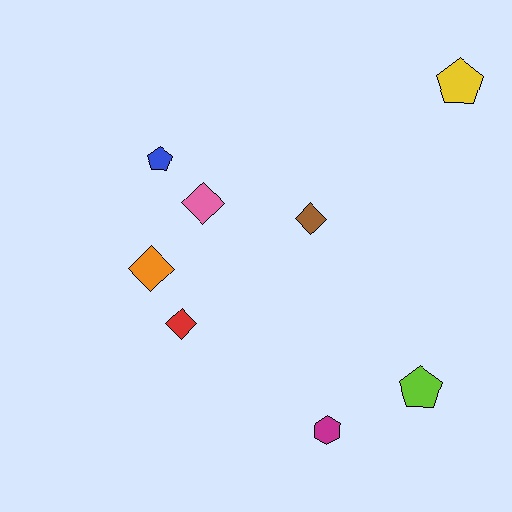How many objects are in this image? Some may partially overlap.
There are 8 objects.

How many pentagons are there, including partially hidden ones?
There are 3 pentagons.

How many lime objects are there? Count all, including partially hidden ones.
There is 1 lime object.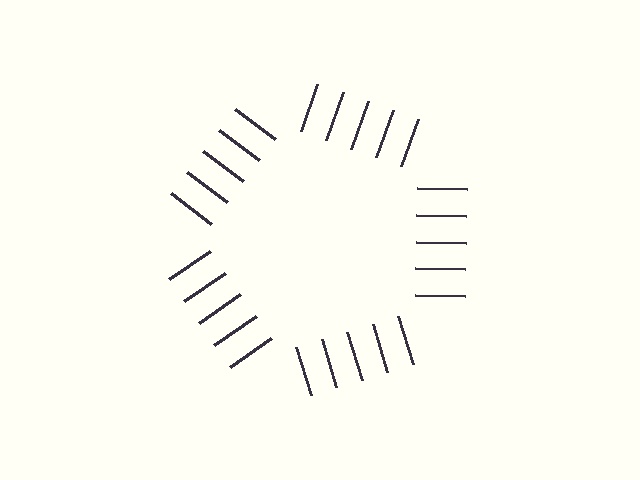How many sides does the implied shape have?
5 sides — the line-ends trace a pentagon.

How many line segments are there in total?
25 — 5 along each of the 5 edges.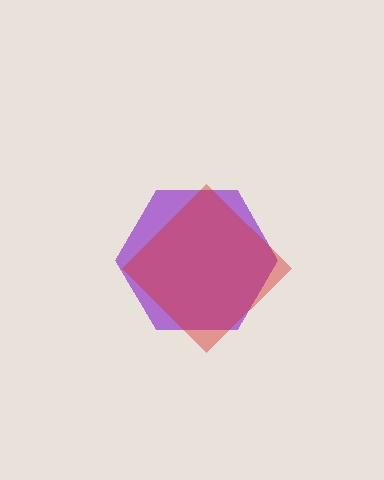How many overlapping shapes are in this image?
There are 2 overlapping shapes in the image.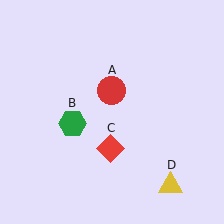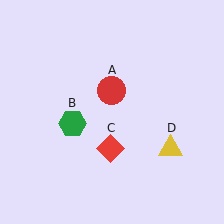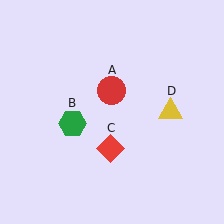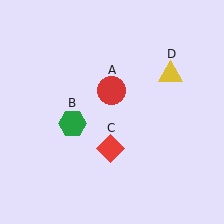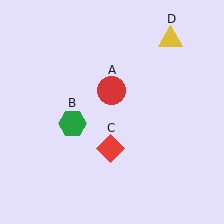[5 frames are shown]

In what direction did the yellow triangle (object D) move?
The yellow triangle (object D) moved up.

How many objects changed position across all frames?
1 object changed position: yellow triangle (object D).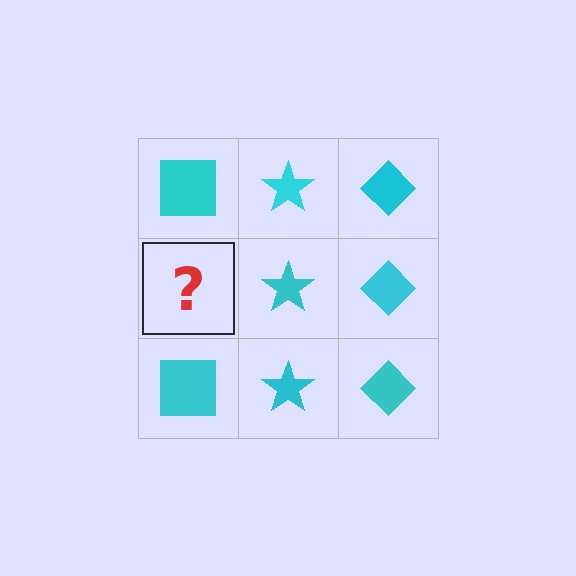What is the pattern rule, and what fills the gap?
The rule is that each column has a consistent shape. The gap should be filled with a cyan square.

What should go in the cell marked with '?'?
The missing cell should contain a cyan square.